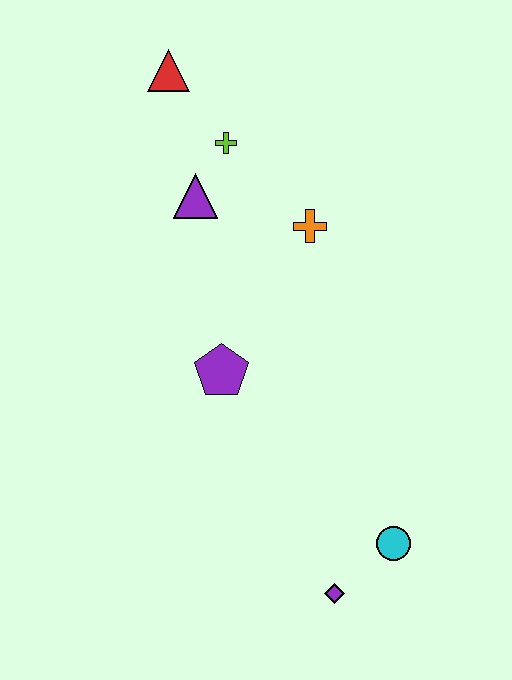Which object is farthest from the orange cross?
The purple diamond is farthest from the orange cross.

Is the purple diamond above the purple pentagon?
No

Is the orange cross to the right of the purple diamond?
No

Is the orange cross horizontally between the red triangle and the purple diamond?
Yes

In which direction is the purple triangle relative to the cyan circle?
The purple triangle is above the cyan circle.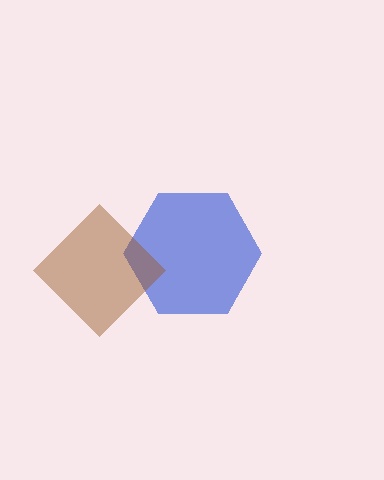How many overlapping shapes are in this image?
There are 2 overlapping shapes in the image.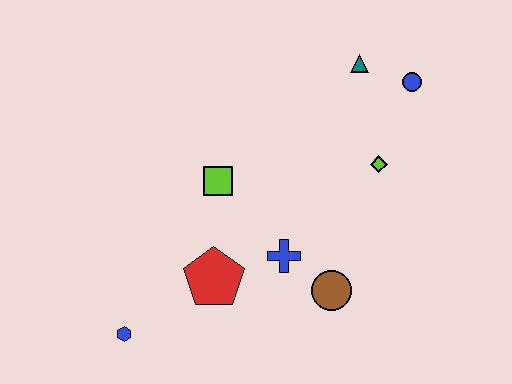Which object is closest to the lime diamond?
The blue circle is closest to the lime diamond.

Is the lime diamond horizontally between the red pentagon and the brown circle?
No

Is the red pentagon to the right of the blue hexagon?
Yes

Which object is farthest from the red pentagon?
The blue circle is farthest from the red pentagon.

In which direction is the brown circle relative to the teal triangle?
The brown circle is below the teal triangle.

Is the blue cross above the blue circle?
No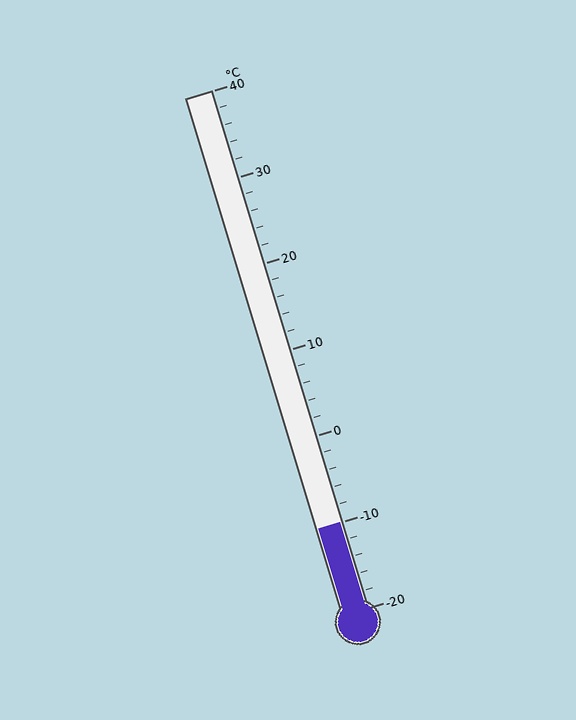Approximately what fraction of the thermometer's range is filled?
The thermometer is filled to approximately 15% of its range.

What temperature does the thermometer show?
The thermometer shows approximately -10°C.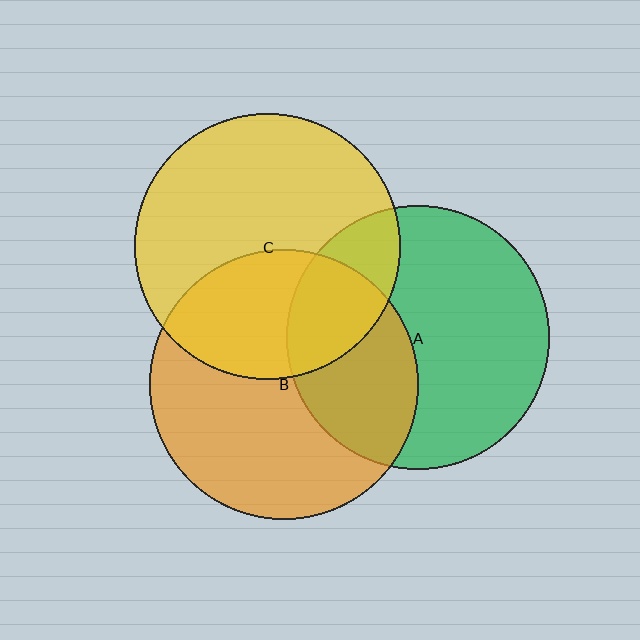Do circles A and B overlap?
Yes.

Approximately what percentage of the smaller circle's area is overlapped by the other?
Approximately 35%.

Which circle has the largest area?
Circle B (orange).